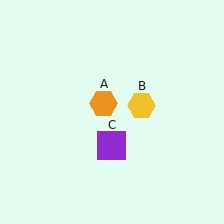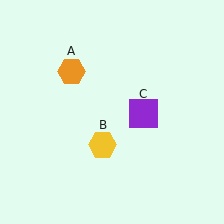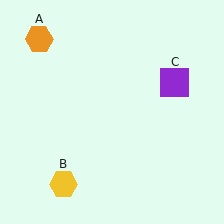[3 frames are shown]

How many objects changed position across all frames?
3 objects changed position: orange hexagon (object A), yellow hexagon (object B), purple square (object C).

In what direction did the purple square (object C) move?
The purple square (object C) moved up and to the right.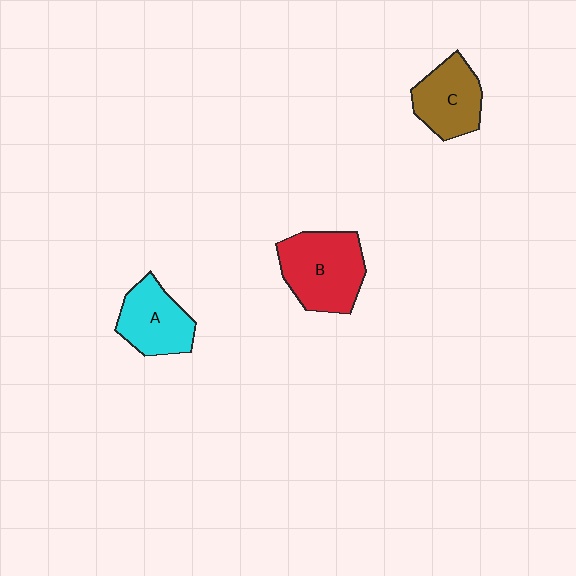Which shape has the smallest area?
Shape C (brown).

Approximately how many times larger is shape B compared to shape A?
Approximately 1.4 times.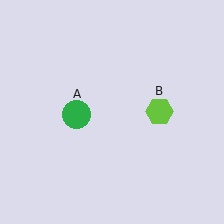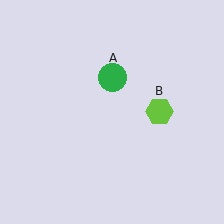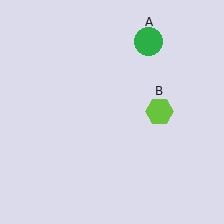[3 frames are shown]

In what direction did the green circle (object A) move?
The green circle (object A) moved up and to the right.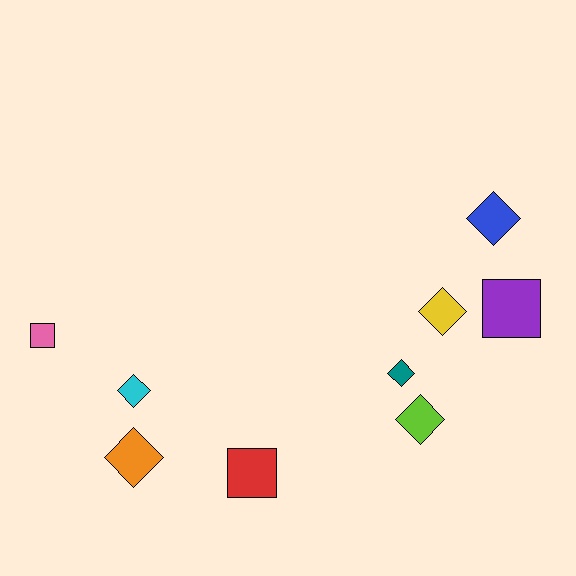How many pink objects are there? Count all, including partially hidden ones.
There is 1 pink object.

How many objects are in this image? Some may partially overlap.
There are 9 objects.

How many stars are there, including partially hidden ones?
There are no stars.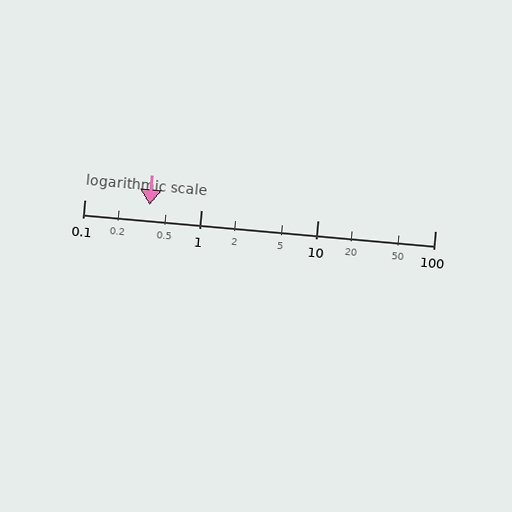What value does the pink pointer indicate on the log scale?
The pointer indicates approximately 0.36.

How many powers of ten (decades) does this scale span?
The scale spans 3 decades, from 0.1 to 100.